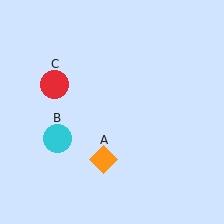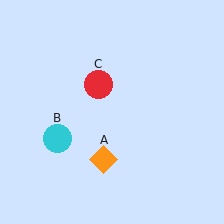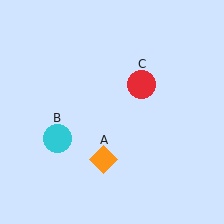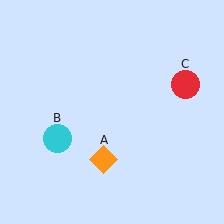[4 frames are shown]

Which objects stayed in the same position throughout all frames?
Orange diamond (object A) and cyan circle (object B) remained stationary.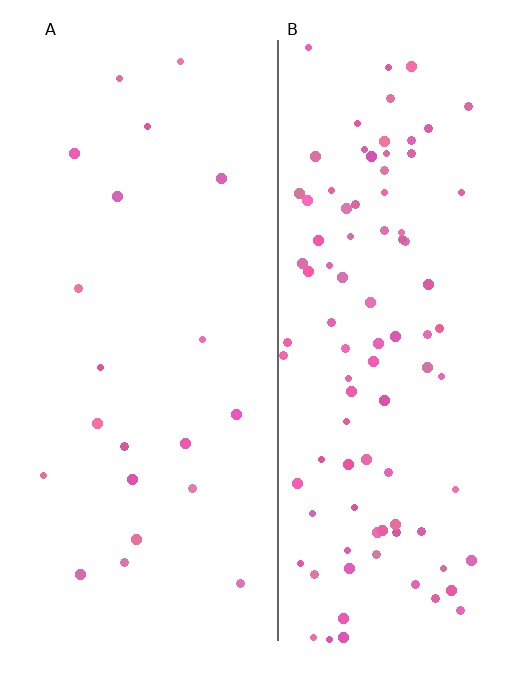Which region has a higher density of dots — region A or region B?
B (the right).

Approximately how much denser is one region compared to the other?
Approximately 4.7× — region B over region A.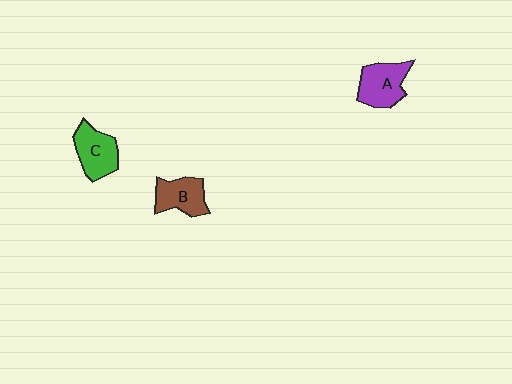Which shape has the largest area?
Shape A (purple).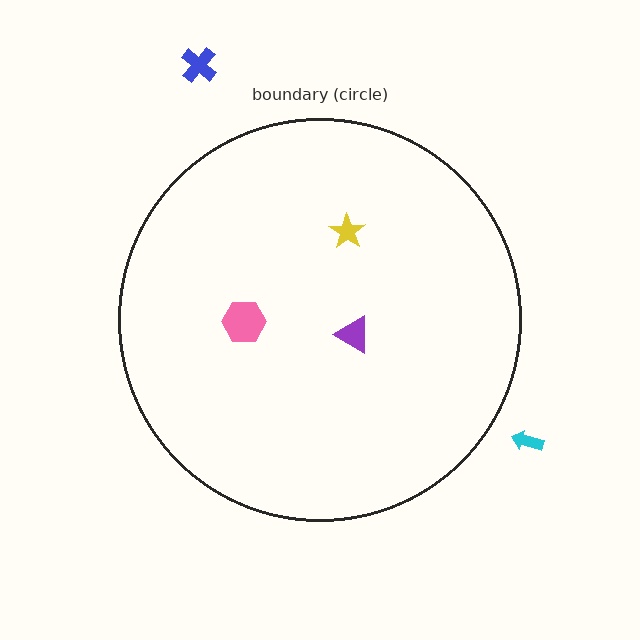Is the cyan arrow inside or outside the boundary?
Outside.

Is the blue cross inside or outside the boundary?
Outside.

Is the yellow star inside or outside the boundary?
Inside.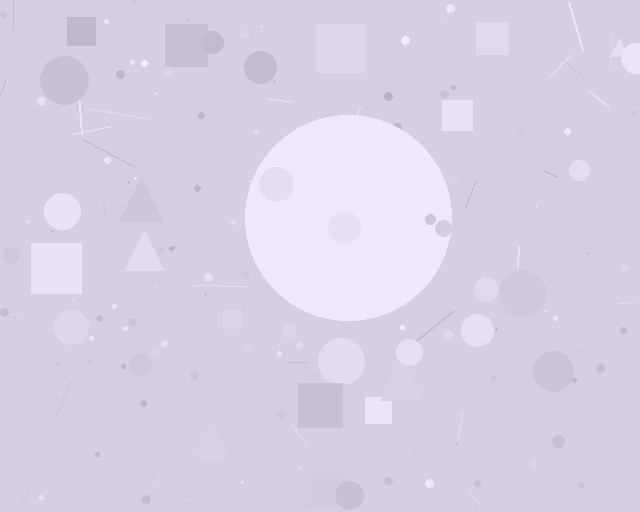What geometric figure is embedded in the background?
A circle is embedded in the background.